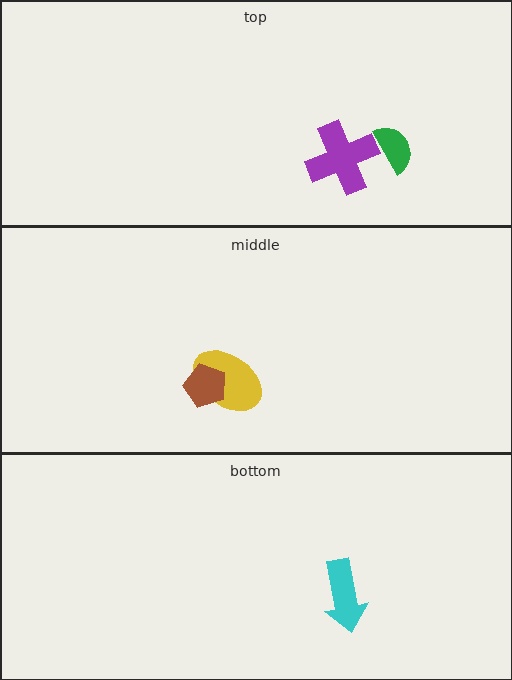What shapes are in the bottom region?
The cyan arrow.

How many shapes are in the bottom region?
1.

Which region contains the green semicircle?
The top region.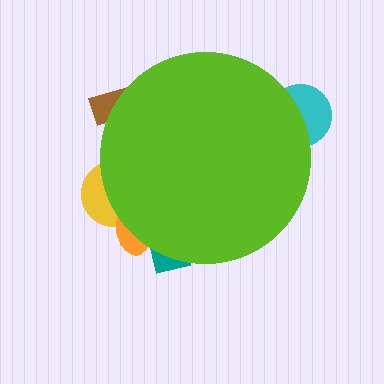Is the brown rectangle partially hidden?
Yes, the brown rectangle is partially hidden behind the lime circle.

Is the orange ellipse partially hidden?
Yes, the orange ellipse is partially hidden behind the lime circle.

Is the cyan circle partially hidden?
Yes, the cyan circle is partially hidden behind the lime circle.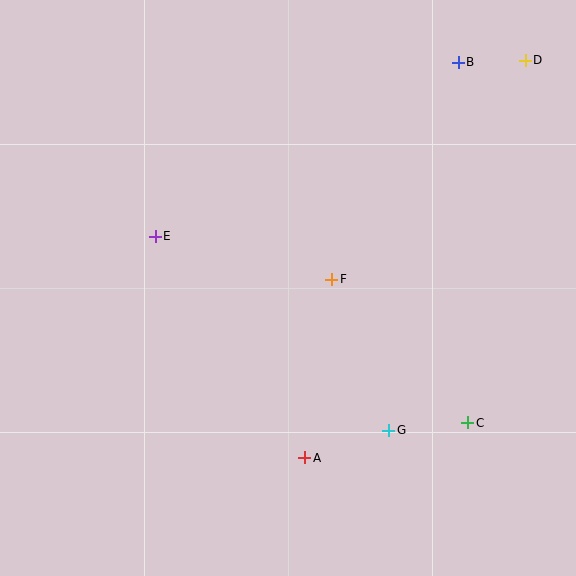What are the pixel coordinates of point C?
Point C is at (468, 423).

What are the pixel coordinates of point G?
Point G is at (389, 430).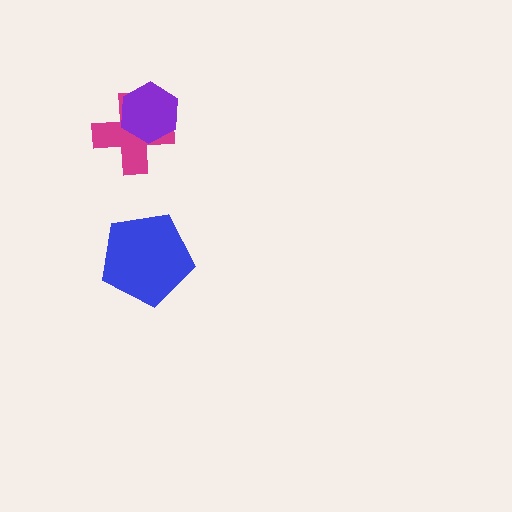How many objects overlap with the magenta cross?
1 object overlaps with the magenta cross.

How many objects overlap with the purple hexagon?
1 object overlaps with the purple hexagon.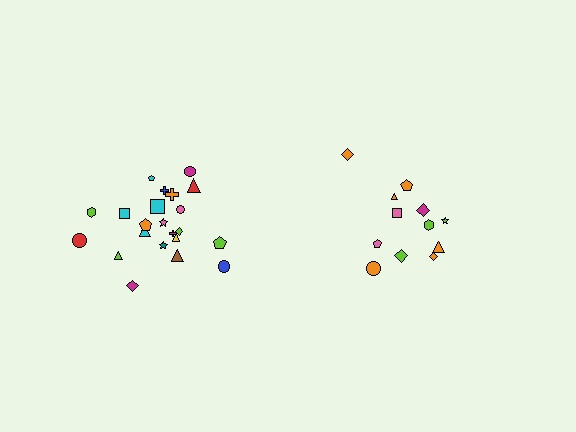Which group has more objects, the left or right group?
The left group.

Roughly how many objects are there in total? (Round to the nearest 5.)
Roughly 35 objects in total.